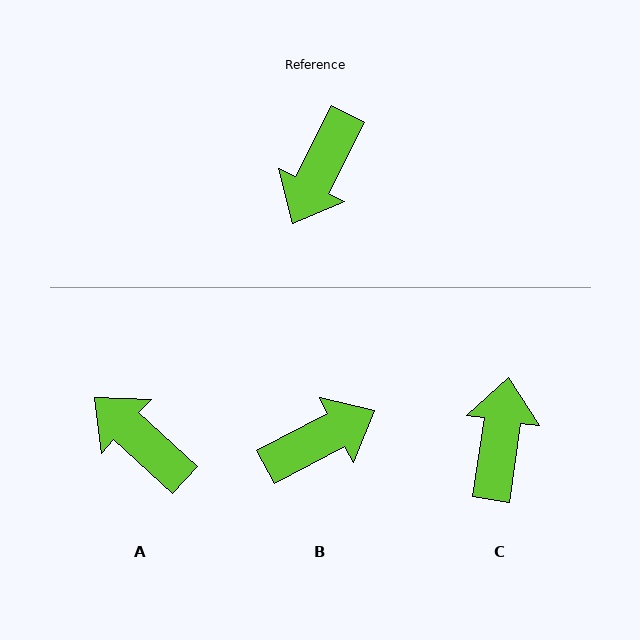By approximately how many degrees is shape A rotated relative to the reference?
Approximately 106 degrees clockwise.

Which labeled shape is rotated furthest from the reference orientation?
C, about 162 degrees away.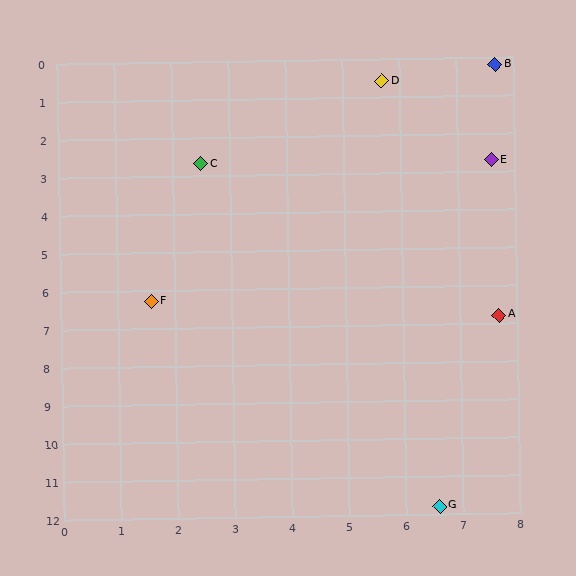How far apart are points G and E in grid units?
Points G and E are about 9.2 grid units apart.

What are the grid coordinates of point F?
Point F is at approximately (1.6, 6.3).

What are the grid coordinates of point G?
Point G is at approximately (6.6, 11.8).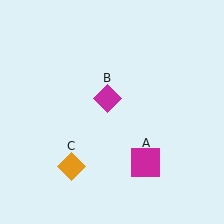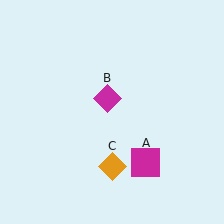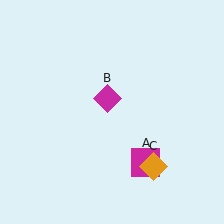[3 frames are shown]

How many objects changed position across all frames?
1 object changed position: orange diamond (object C).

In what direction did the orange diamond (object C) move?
The orange diamond (object C) moved right.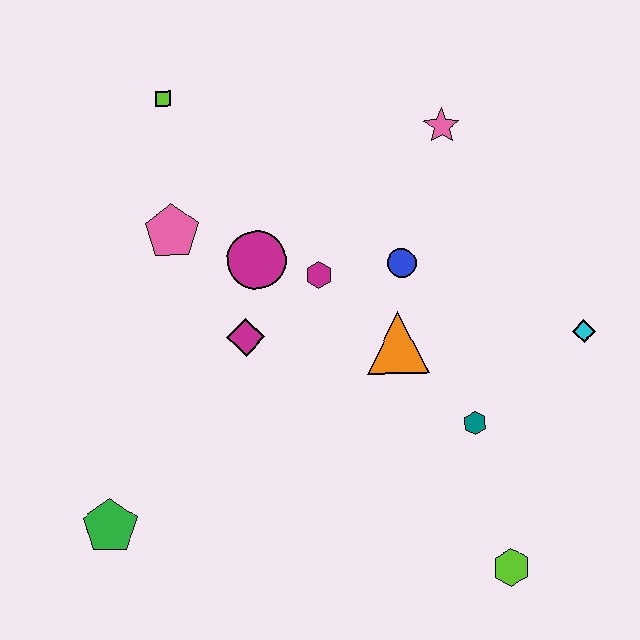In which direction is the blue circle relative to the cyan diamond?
The blue circle is to the left of the cyan diamond.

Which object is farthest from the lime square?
The lime hexagon is farthest from the lime square.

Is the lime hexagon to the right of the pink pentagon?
Yes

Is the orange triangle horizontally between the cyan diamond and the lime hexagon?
No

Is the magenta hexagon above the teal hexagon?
Yes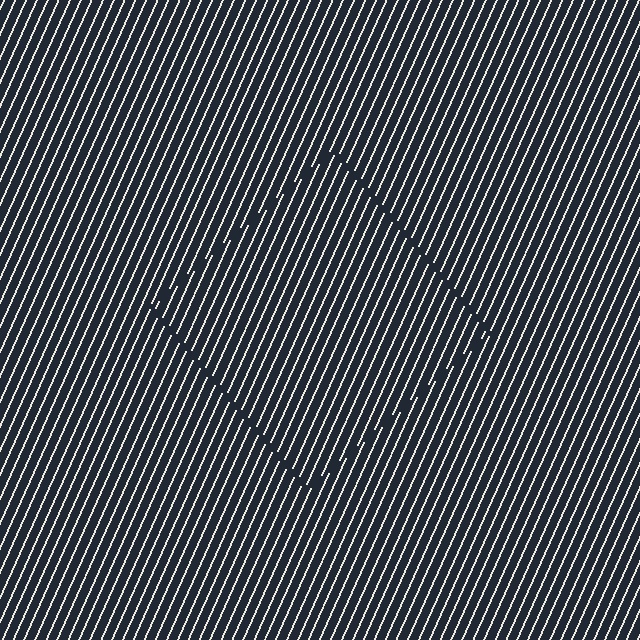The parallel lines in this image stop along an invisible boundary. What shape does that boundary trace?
An illusory square. The interior of the shape contains the same grating, shifted by half a period — the contour is defined by the phase discontinuity where line-ends from the inner and outer gratings abut.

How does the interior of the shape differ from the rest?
The interior of the shape contains the same grating, shifted by half a period — the contour is defined by the phase discontinuity where line-ends from the inner and outer gratings abut.